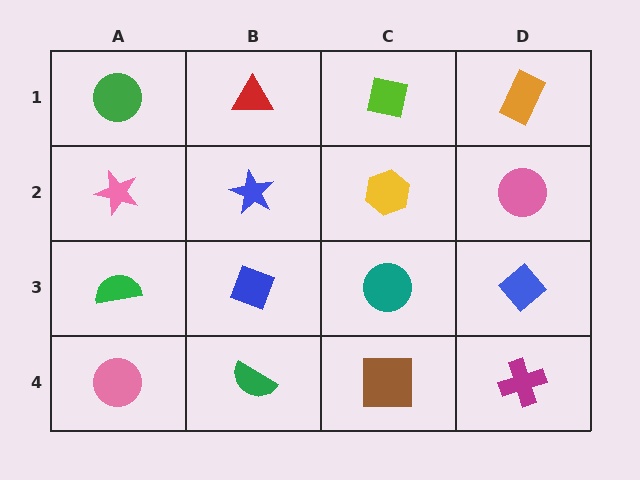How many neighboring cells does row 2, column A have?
3.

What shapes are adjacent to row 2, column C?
A lime square (row 1, column C), a teal circle (row 3, column C), a blue star (row 2, column B), a pink circle (row 2, column D).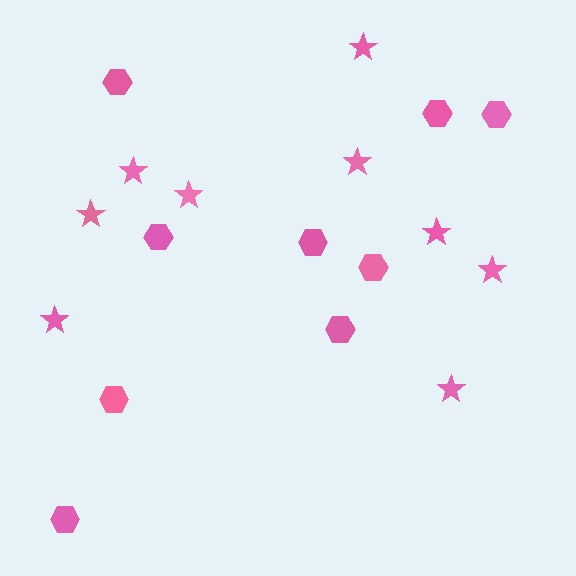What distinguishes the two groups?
There are 2 groups: one group of hexagons (9) and one group of stars (9).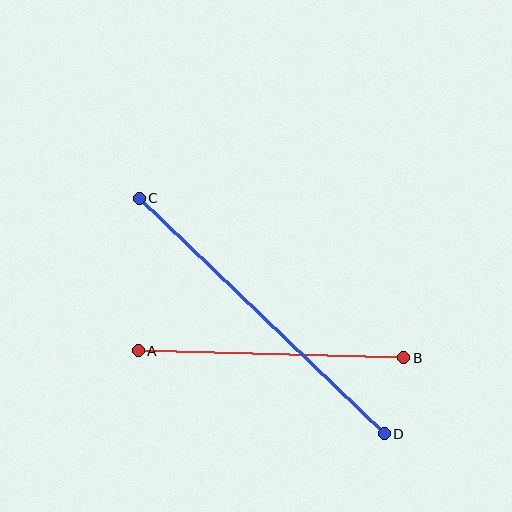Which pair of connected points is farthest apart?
Points C and D are farthest apart.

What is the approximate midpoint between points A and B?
The midpoint is at approximately (271, 354) pixels.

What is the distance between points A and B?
The distance is approximately 266 pixels.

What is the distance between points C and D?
The distance is approximately 340 pixels.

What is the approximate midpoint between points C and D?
The midpoint is at approximately (262, 316) pixels.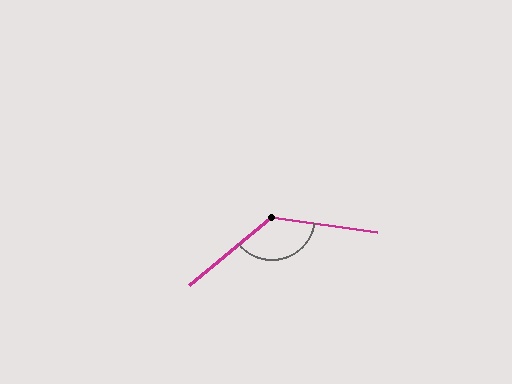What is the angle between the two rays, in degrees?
Approximately 132 degrees.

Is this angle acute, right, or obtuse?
It is obtuse.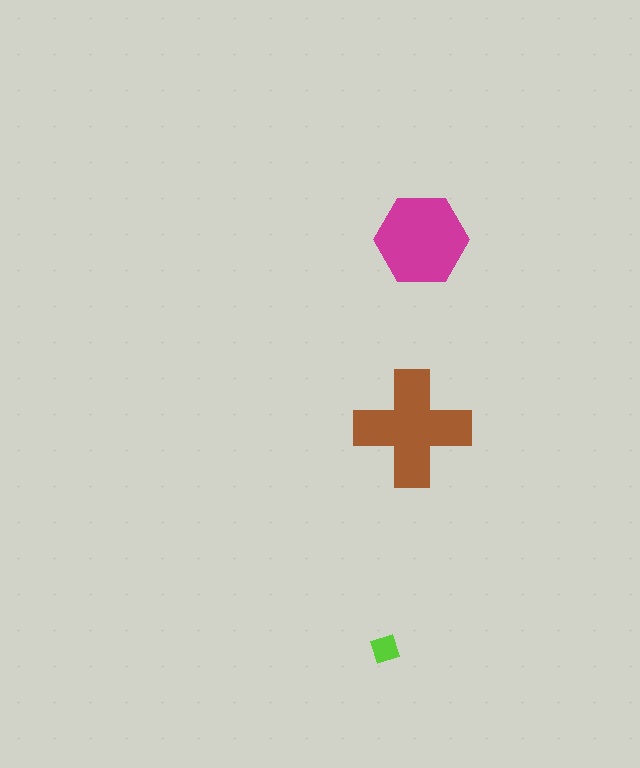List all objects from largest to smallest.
The brown cross, the magenta hexagon, the lime diamond.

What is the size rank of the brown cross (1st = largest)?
1st.